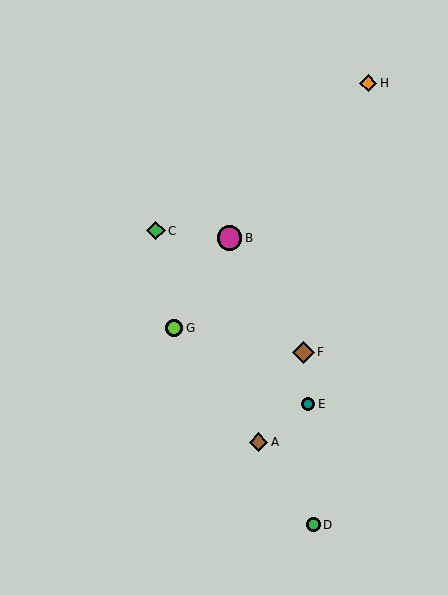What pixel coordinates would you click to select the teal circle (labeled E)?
Click at (308, 404) to select the teal circle E.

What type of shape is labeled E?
Shape E is a teal circle.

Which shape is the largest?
The magenta circle (labeled B) is the largest.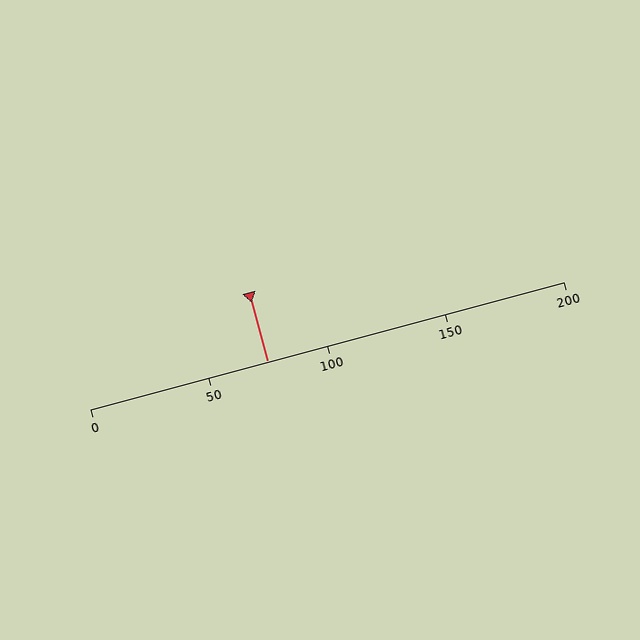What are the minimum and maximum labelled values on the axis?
The axis runs from 0 to 200.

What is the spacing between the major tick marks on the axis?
The major ticks are spaced 50 apart.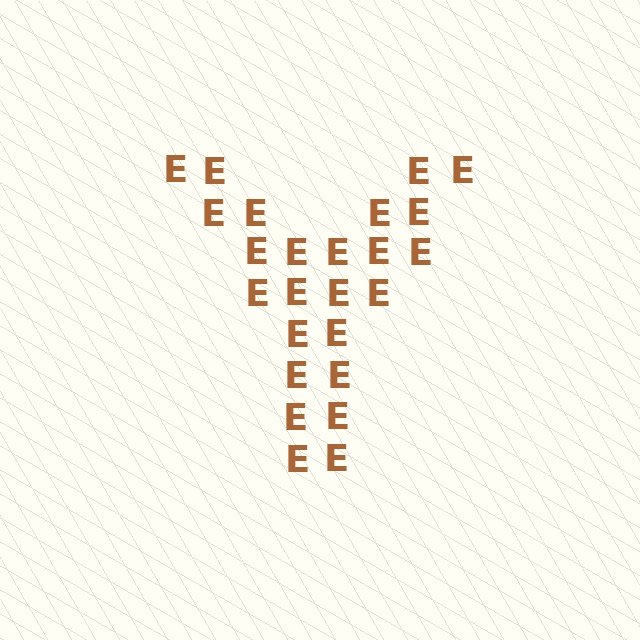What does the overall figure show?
The overall figure shows the letter Y.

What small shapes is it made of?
It is made of small letter E's.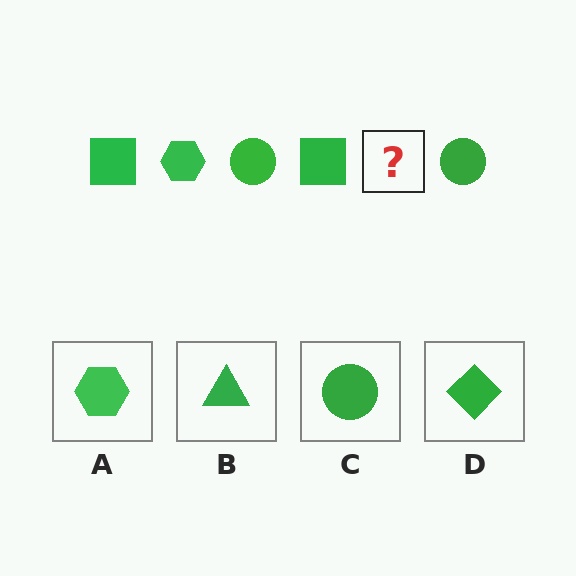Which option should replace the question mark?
Option A.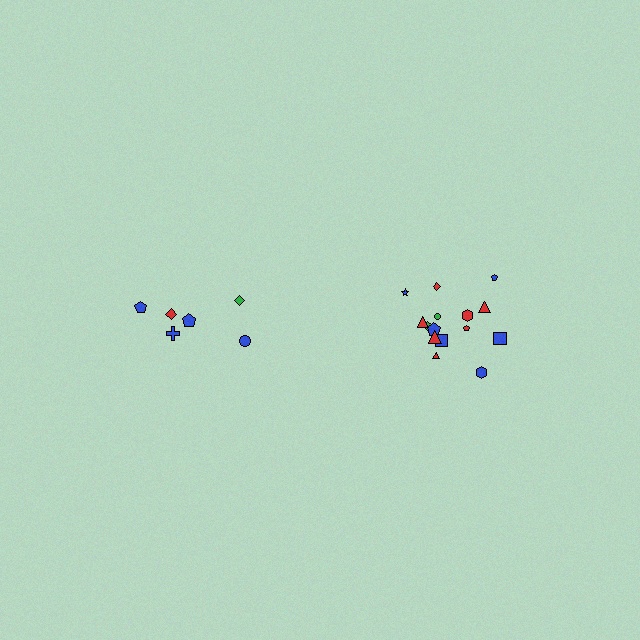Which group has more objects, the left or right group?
The right group.